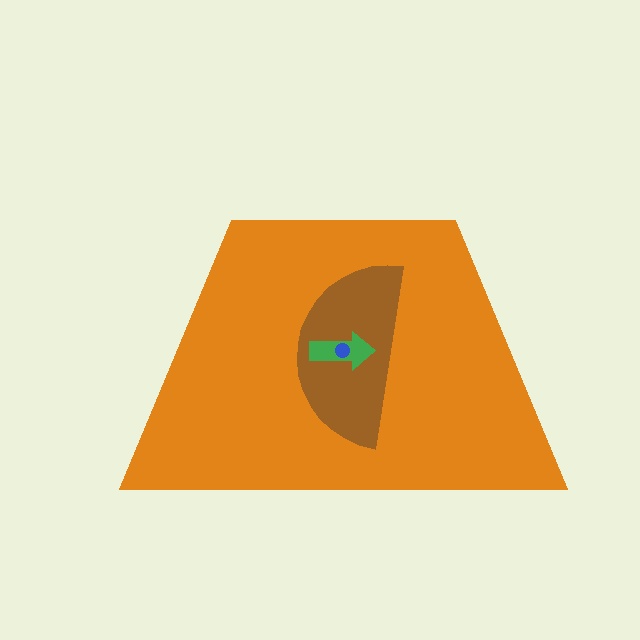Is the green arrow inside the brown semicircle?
Yes.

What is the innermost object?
The blue circle.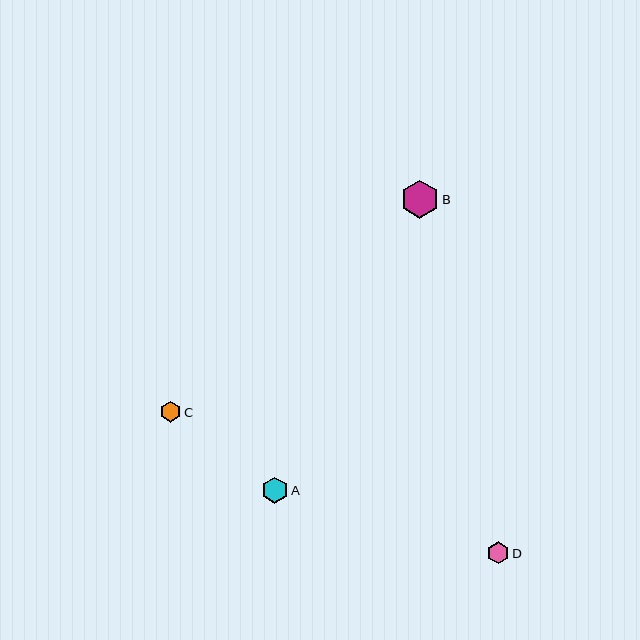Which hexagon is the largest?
Hexagon B is the largest with a size of approximately 38 pixels.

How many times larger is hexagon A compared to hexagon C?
Hexagon A is approximately 1.2 times the size of hexagon C.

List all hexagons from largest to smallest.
From largest to smallest: B, A, D, C.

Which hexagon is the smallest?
Hexagon C is the smallest with a size of approximately 21 pixels.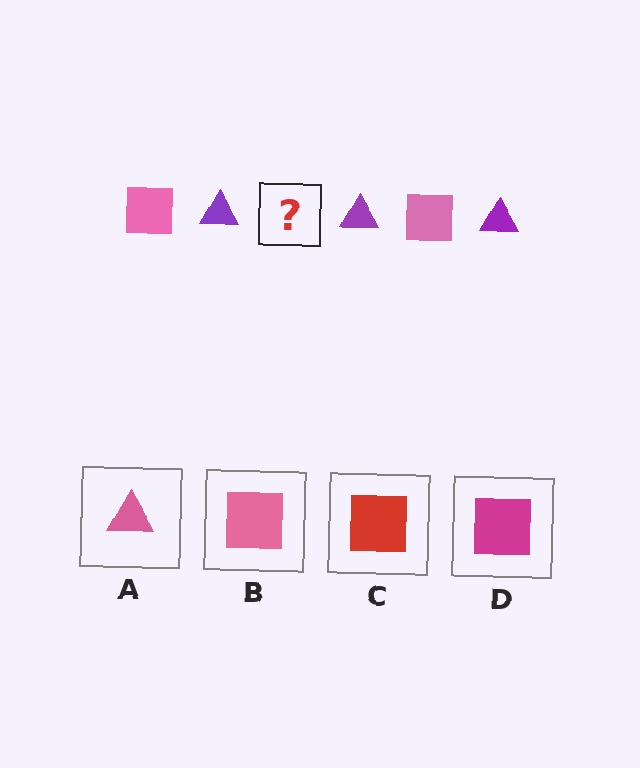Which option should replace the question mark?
Option B.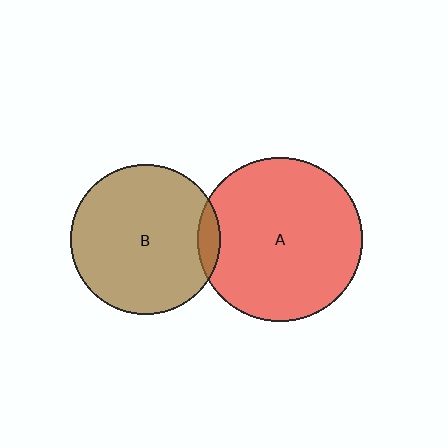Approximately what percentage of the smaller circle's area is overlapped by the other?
Approximately 5%.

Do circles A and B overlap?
Yes.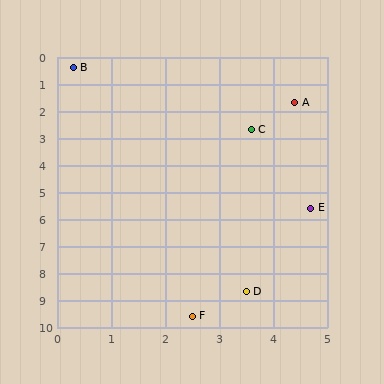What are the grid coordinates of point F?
Point F is at approximately (2.5, 9.6).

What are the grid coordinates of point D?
Point D is at approximately (3.5, 8.7).